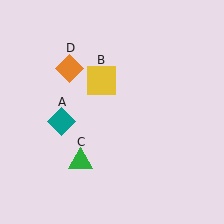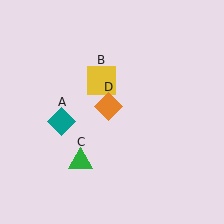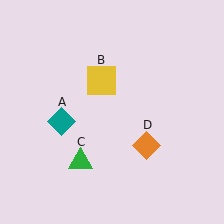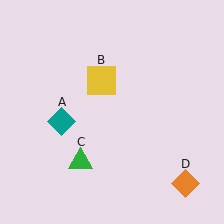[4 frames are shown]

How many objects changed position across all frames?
1 object changed position: orange diamond (object D).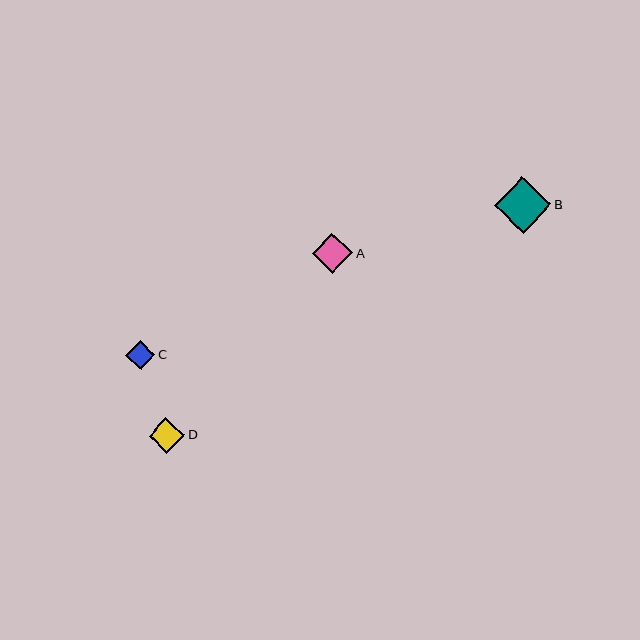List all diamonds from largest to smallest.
From largest to smallest: B, A, D, C.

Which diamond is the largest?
Diamond B is the largest with a size of approximately 57 pixels.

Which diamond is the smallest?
Diamond C is the smallest with a size of approximately 29 pixels.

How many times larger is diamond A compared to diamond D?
Diamond A is approximately 1.1 times the size of diamond D.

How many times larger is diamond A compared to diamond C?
Diamond A is approximately 1.4 times the size of diamond C.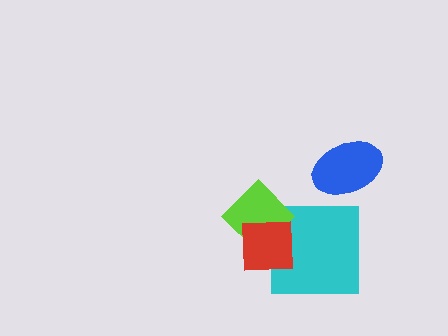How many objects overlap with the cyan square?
2 objects overlap with the cyan square.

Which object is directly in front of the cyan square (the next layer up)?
The lime diamond is directly in front of the cyan square.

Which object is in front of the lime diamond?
The red square is in front of the lime diamond.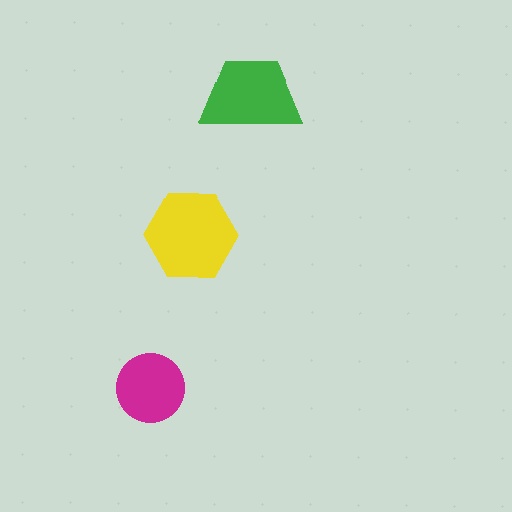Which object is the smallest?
The magenta circle.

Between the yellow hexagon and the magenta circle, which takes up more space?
The yellow hexagon.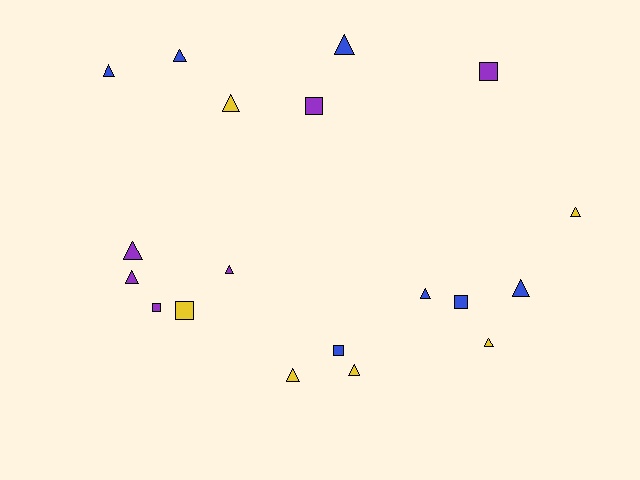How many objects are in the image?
There are 19 objects.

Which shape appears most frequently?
Triangle, with 13 objects.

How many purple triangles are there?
There are 3 purple triangles.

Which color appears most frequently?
Blue, with 7 objects.